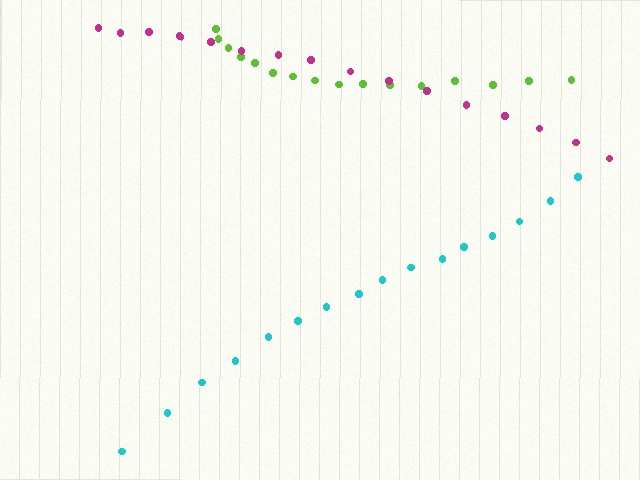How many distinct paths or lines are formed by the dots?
There are 3 distinct paths.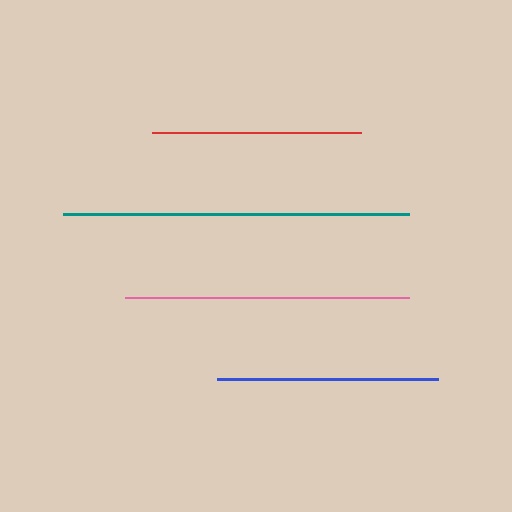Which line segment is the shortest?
The red line is the shortest at approximately 209 pixels.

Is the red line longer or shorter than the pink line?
The pink line is longer than the red line.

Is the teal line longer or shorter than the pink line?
The teal line is longer than the pink line.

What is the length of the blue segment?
The blue segment is approximately 221 pixels long.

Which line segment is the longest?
The teal line is the longest at approximately 346 pixels.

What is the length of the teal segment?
The teal segment is approximately 346 pixels long.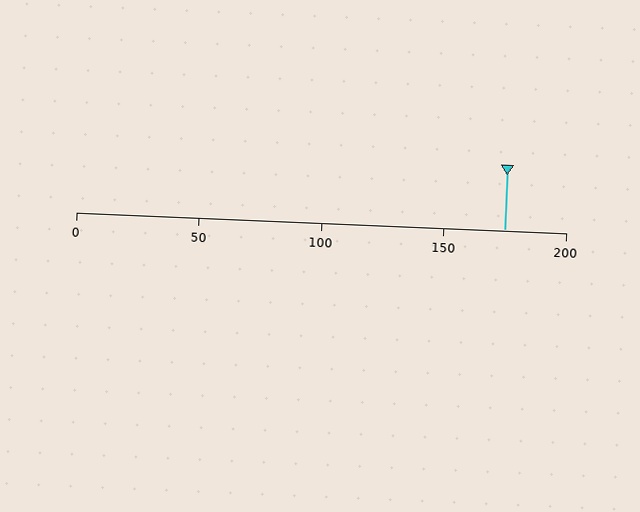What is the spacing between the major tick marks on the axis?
The major ticks are spaced 50 apart.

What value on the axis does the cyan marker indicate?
The marker indicates approximately 175.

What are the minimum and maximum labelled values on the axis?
The axis runs from 0 to 200.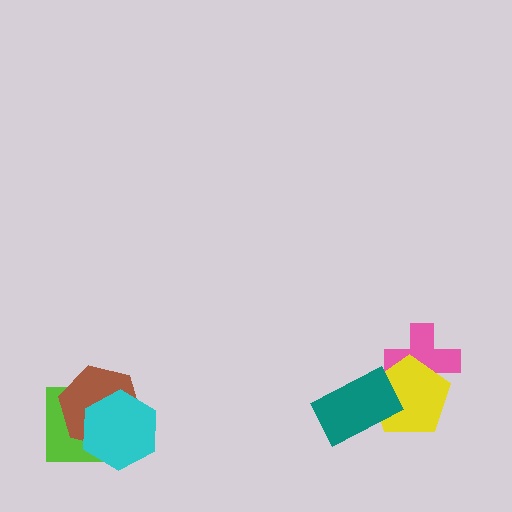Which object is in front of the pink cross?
The yellow pentagon is in front of the pink cross.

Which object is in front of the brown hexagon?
The cyan hexagon is in front of the brown hexagon.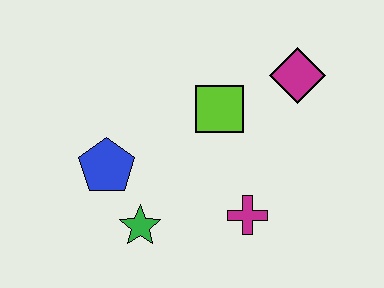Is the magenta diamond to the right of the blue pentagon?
Yes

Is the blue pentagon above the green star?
Yes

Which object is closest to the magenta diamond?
The lime square is closest to the magenta diamond.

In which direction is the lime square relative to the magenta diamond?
The lime square is to the left of the magenta diamond.